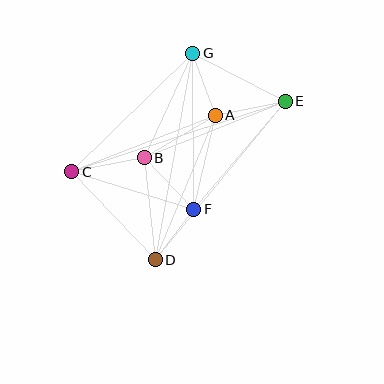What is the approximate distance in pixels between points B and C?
The distance between B and C is approximately 74 pixels.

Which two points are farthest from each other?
Points C and E are farthest from each other.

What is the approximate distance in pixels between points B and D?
The distance between B and D is approximately 103 pixels.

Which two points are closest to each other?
Points D and F are closest to each other.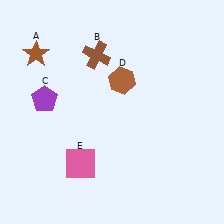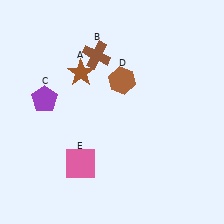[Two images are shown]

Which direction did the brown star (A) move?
The brown star (A) moved right.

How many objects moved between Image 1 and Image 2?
1 object moved between the two images.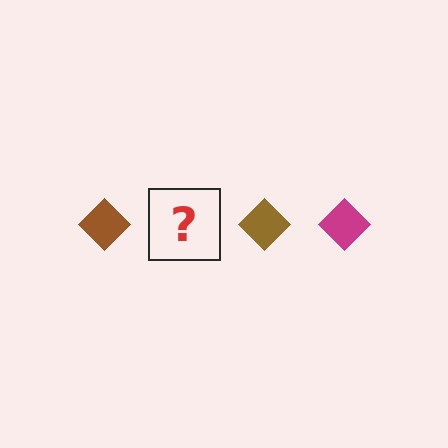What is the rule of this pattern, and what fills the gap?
The rule is that the pattern cycles through brown, magenta diamonds. The gap should be filled with a magenta diamond.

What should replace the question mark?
The question mark should be replaced with a magenta diamond.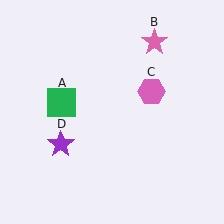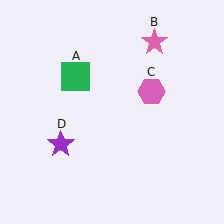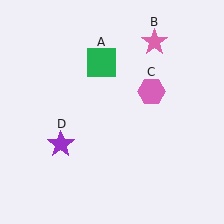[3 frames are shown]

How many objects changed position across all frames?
1 object changed position: green square (object A).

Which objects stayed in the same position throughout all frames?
Pink star (object B) and pink hexagon (object C) and purple star (object D) remained stationary.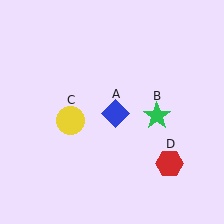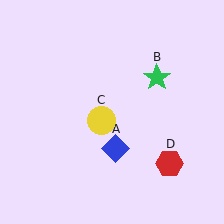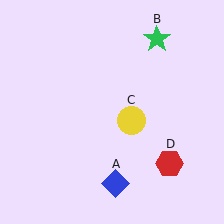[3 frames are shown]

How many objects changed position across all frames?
3 objects changed position: blue diamond (object A), green star (object B), yellow circle (object C).